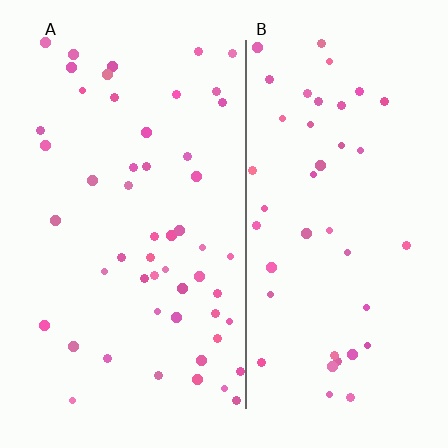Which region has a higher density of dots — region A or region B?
A (the left).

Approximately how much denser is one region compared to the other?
Approximately 1.2× — region A over region B.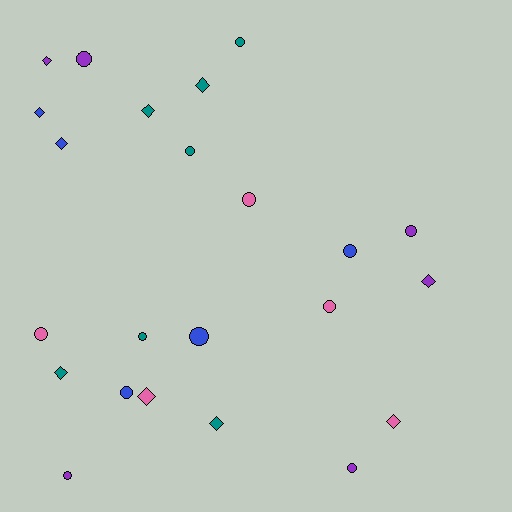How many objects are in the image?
There are 23 objects.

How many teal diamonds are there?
There are 4 teal diamonds.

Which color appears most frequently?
Teal, with 7 objects.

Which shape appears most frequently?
Circle, with 13 objects.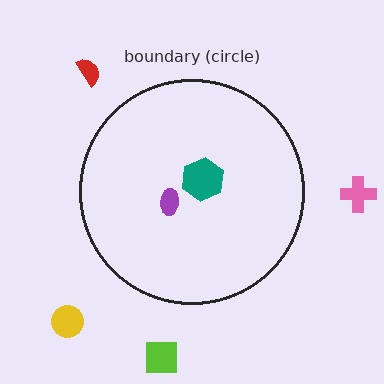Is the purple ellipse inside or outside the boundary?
Inside.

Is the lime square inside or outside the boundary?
Outside.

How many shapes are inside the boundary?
2 inside, 4 outside.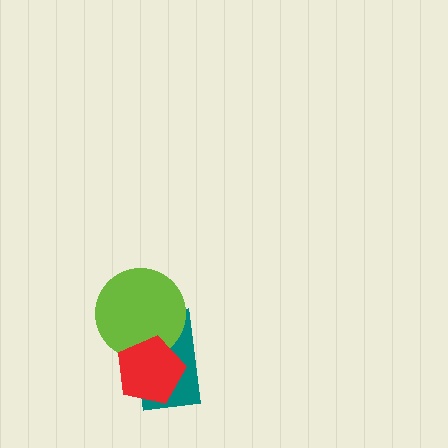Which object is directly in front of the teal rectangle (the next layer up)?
The lime circle is directly in front of the teal rectangle.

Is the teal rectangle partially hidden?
Yes, it is partially covered by another shape.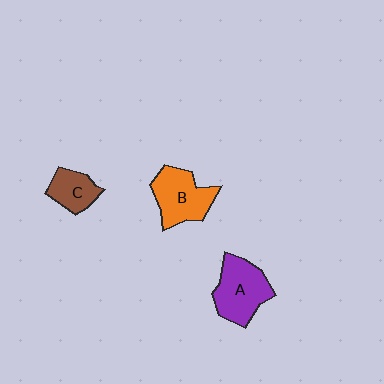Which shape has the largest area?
Shape A (purple).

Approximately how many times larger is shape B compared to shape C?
Approximately 1.6 times.